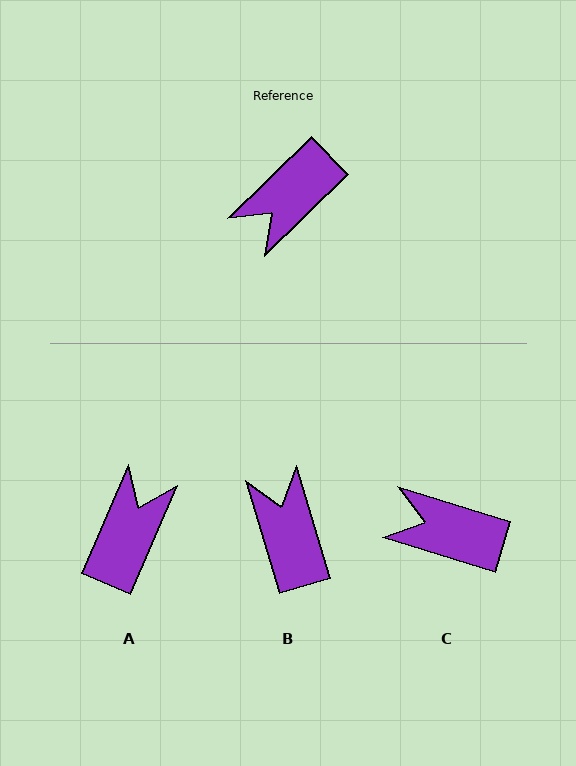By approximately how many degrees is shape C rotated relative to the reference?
Approximately 61 degrees clockwise.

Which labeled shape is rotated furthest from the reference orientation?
A, about 158 degrees away.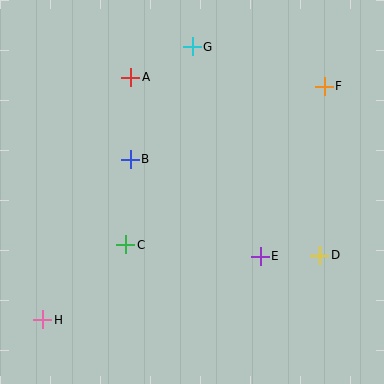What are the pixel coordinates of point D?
Point D is at (320, 255).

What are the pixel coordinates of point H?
Point H is at (43, 320).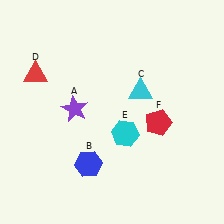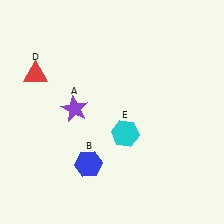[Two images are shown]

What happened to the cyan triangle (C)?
The cyan triangle (C) was removed in Image 2. It was in the top-right area of Image 1.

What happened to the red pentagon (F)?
The red pentagon (F) was removed in Image 2. It was in the bottom-right area of Image 1.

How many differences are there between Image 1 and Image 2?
There are 2 differences between the two images.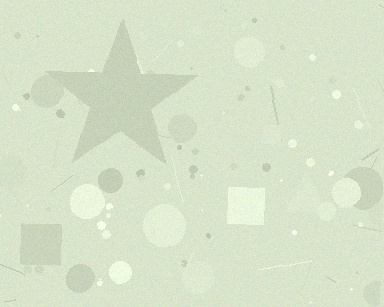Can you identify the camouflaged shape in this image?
The camouflaged shape is a star.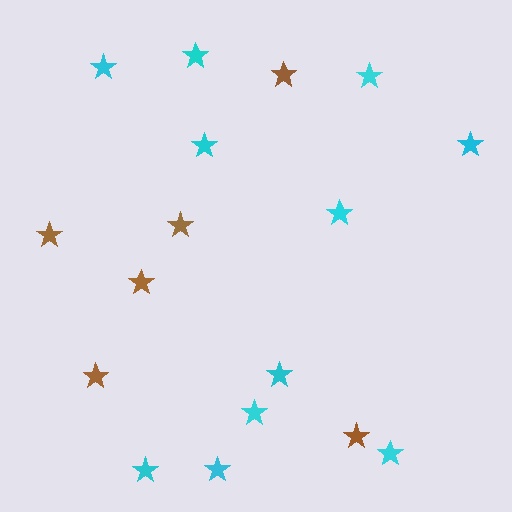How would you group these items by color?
There are 2 groups: one group of cyan stars (11) and one group of brown stars (6).